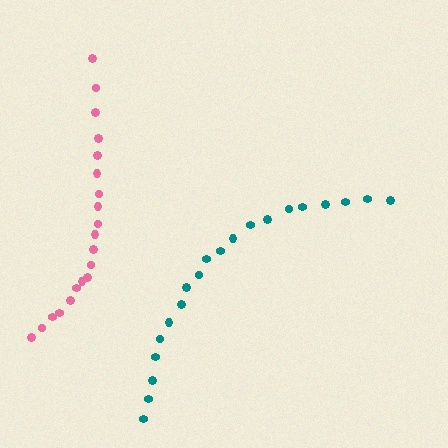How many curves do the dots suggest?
There are 2 distinct paths.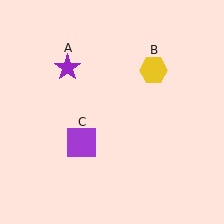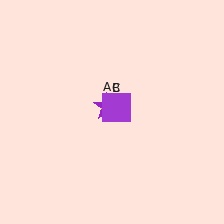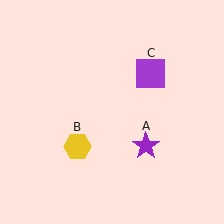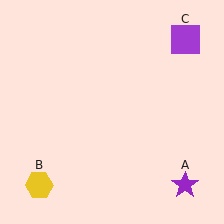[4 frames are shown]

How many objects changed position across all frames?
3 objects changed position: purple star (object A), yellow hexagon (object B), purple square (object C).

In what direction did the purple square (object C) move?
The purple square (object C) moved up and to the right.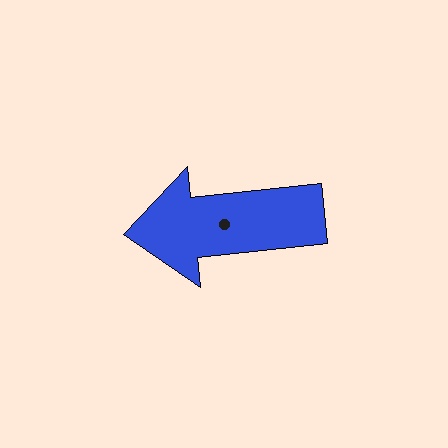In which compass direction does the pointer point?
West.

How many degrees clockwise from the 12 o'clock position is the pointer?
Approximately 264 degrees.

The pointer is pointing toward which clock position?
Roughly 9 o'clock.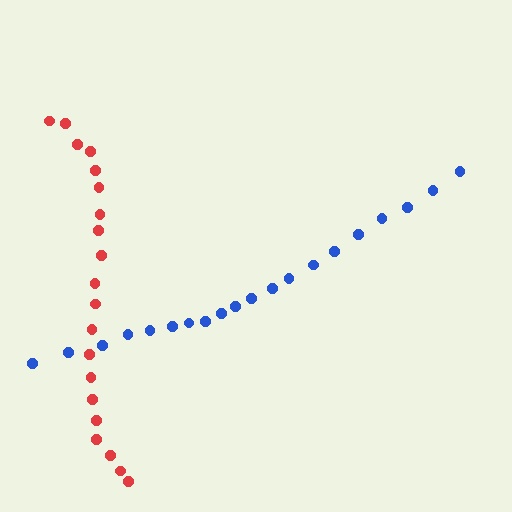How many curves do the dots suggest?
There are 2 distinct paths.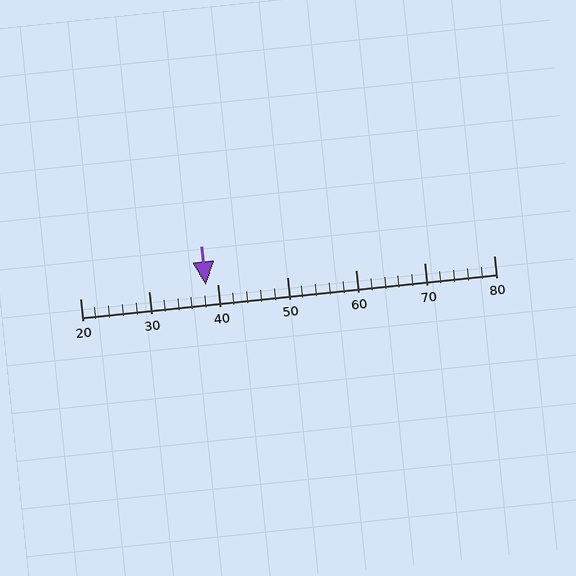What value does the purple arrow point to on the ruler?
The purple arrow points to approximately 38.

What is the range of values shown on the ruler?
The ruler shows values from 20 to 80.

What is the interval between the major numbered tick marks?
The major tick marks are spaced 10 units apart.